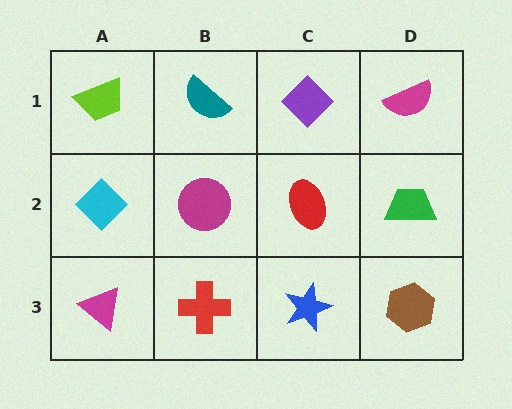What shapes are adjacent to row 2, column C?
A purple diamond (row 1, column C), a blue star (row 3, column C), a magenta circle (row 2, column B), a green trapezoid (row 2, column D).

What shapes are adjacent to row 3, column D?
A green trapezoid (row 2, column D), a blue star (row 3, column C).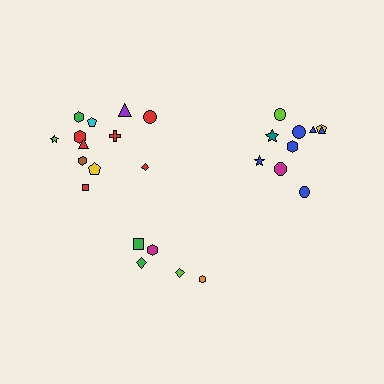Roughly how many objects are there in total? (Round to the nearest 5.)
Roughly 25 objects in total.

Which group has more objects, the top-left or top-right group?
The top-left group.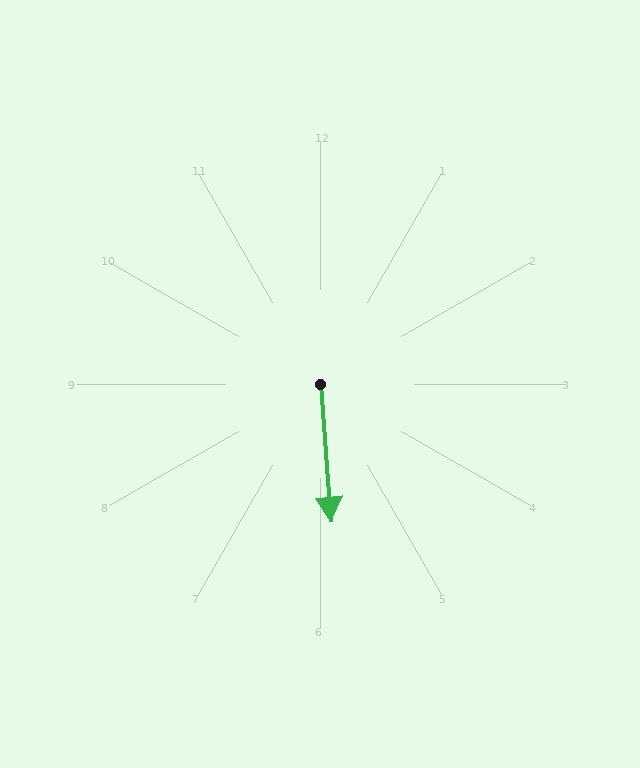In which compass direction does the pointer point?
South.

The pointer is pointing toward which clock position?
Roughly 6 o'clock.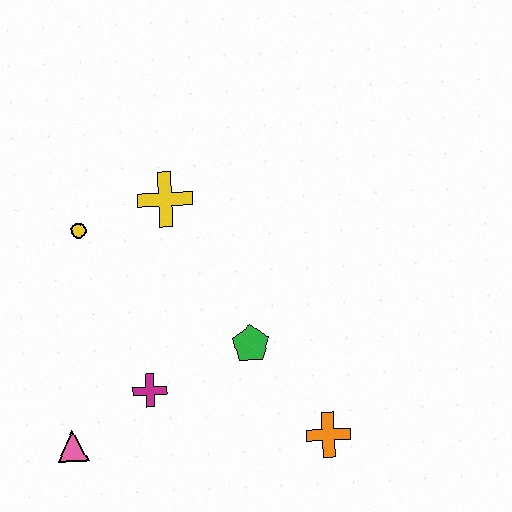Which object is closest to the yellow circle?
The yellow cross is closest to the yellow circle.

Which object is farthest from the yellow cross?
The orange cross is farthest from the yellow cross.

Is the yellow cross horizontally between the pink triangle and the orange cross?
Yes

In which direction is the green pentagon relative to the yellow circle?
The green pentagon is to the right of the yellow circle.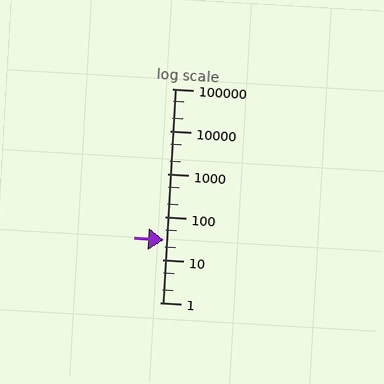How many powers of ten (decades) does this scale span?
The scale spans 5 decades, from 1 to 100000.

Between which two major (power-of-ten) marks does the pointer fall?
The pointer is between 10 and 100.